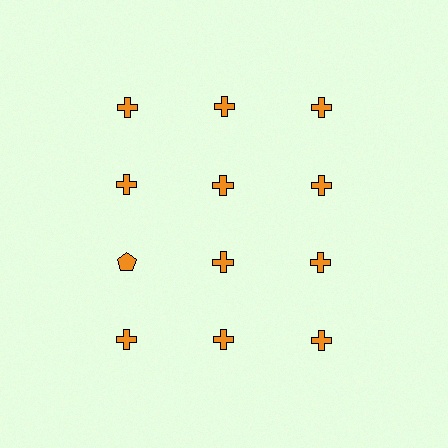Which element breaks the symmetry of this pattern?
The orange pentagon in the third row, leftmost column breaks the symmetry. All other shapes are orange crosses.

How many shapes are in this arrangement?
There are 12 shapes arranged in a grid pattern.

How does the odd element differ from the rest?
It has a different shape: pentagon instead of cross.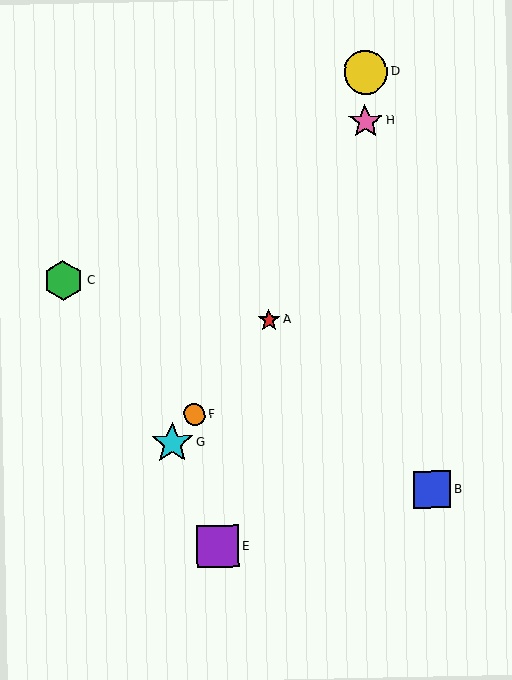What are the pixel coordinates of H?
Object H is at (365, 121).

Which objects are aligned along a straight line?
Objects A, F, G are aligned along a straight line.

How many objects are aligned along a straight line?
3 objects (A, F, G) are aligned along a straight line.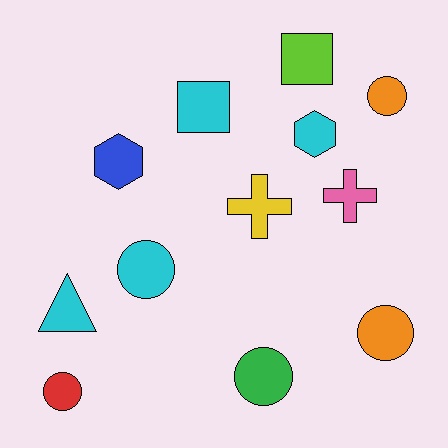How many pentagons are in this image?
There are no pentagons.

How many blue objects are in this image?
There is 1 blue object.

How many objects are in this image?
There are 12 objects.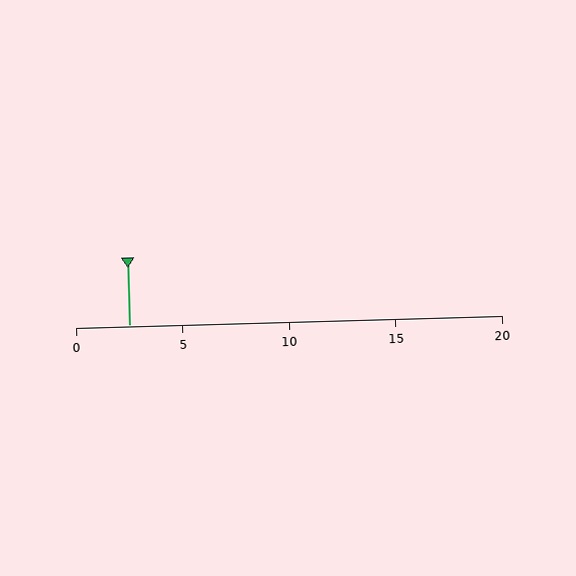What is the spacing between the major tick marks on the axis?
The major ticks are spaced 5 apart.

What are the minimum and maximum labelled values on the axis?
The axis runs from 0 to 20.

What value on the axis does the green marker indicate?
The marker indicates approximately 2.5.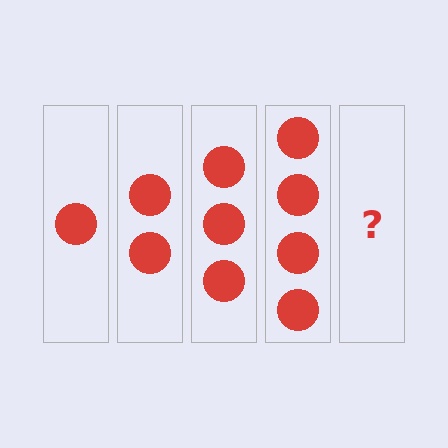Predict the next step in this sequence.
The next step is 5 circles.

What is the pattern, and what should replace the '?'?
The pattern is that each step adds one more circle. The '?' should be 5 circles.